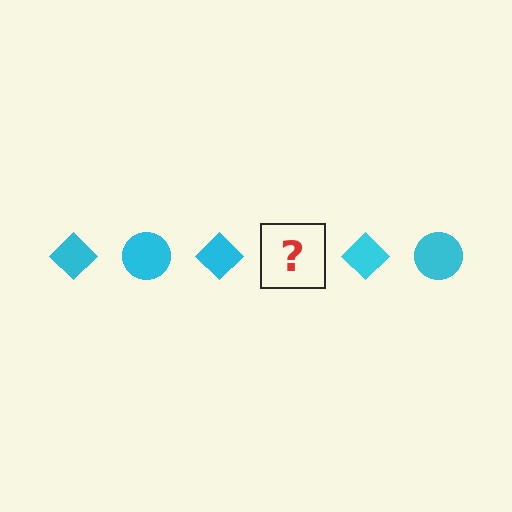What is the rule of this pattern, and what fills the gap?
The rule is that the pattern cycles through diamond, circle shapes in cyan. The gap should be filled with a cyan circle.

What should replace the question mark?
The question mark should be replaced with a cyan circle.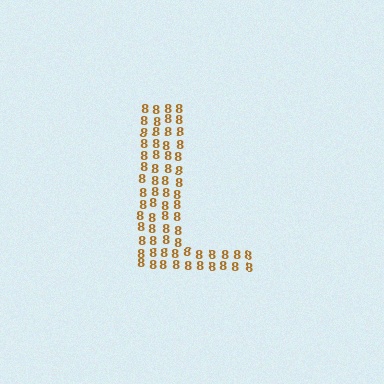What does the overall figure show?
The overall figure shows the letter L.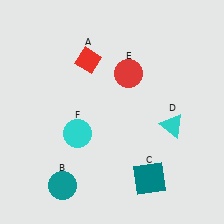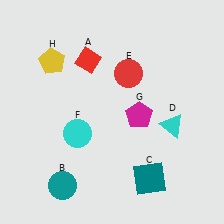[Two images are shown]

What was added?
A magenta pentagon (G), a yellow pentagon (H) were added in Image 2.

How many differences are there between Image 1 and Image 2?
There are 2 differences between the two images.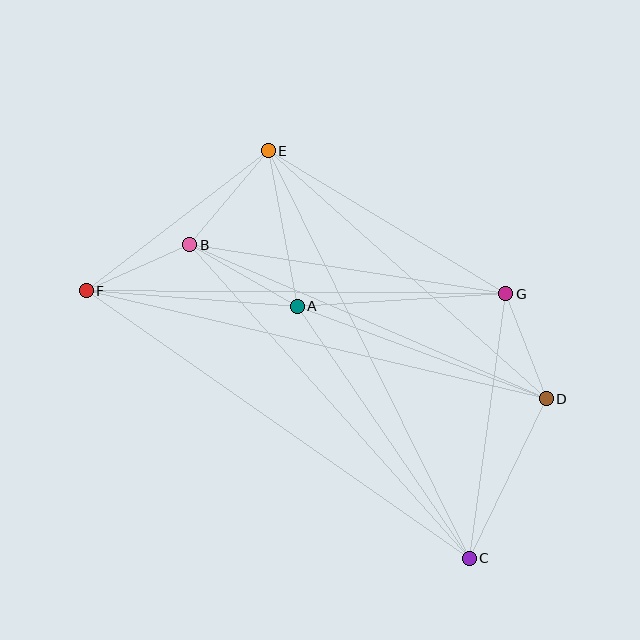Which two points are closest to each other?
Points D and G are closest to each other.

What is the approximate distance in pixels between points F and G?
The distance between F and G is approximately 419 pixels.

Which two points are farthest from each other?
Points D and F are farthest from each other.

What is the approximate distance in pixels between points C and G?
The distance between C and G is approximately 267 pixels.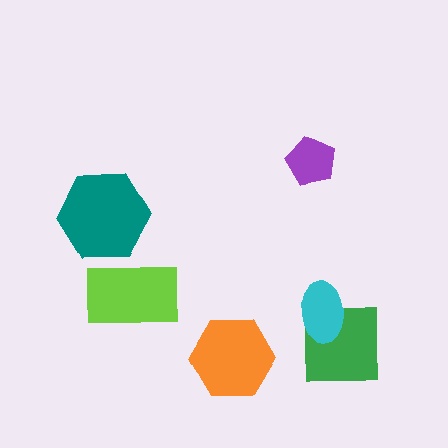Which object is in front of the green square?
The cyan ellipse is in front of the green square.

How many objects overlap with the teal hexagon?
0 objects overlap with the teal hexagon.